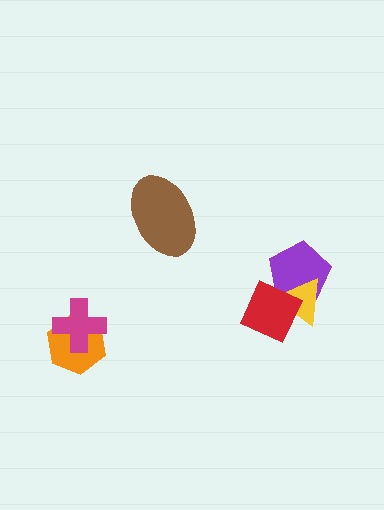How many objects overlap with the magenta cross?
1 object overlaps with the magenta cross.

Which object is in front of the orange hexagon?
The magenta cross is in front of the orange hexagon.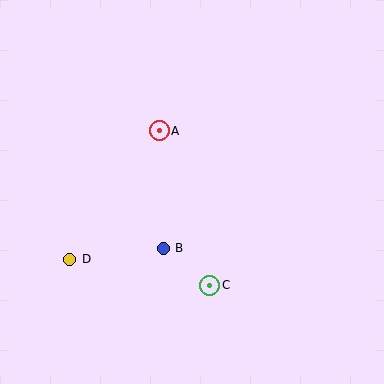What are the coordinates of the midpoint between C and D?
The midpoint between C and D is at (140, 272).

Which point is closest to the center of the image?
Point B at (163, 248) is closest to the center.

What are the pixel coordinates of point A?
Point A is at (159, 131).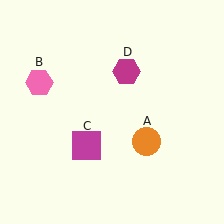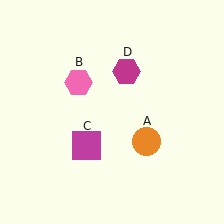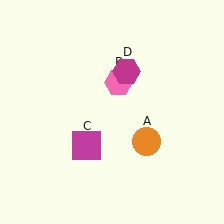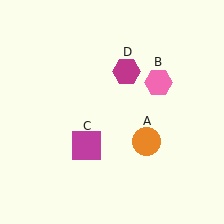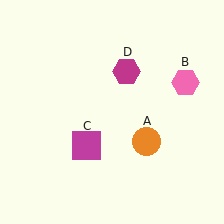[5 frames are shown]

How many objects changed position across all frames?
1 object changed position: pink hexagon (object B).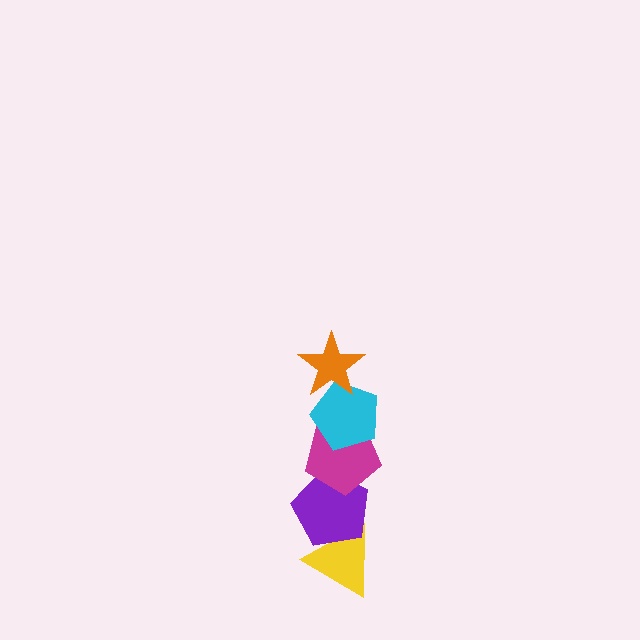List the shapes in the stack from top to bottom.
From top to bottom: the orange star, the cyan pentagon, the magenta pentagon, the purple pentagon, the yellow triangle.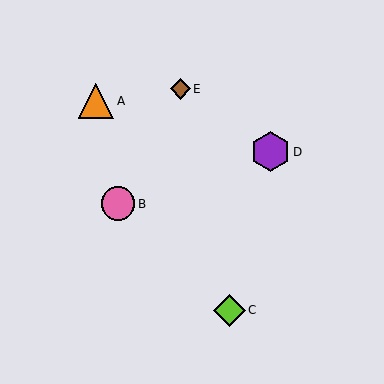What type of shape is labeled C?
Shape C is a lime diamond.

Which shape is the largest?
The purple hexagon (labeled D) is the largest.